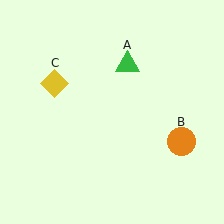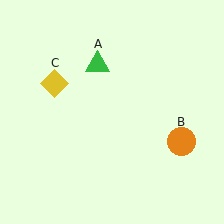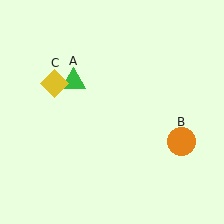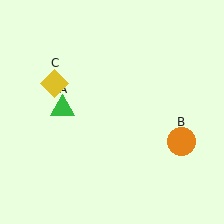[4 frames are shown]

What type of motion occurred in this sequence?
The green triangle (object A) rotated counterclockwise around the center of the scene.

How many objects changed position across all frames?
1 object changed position: green triangle (object A).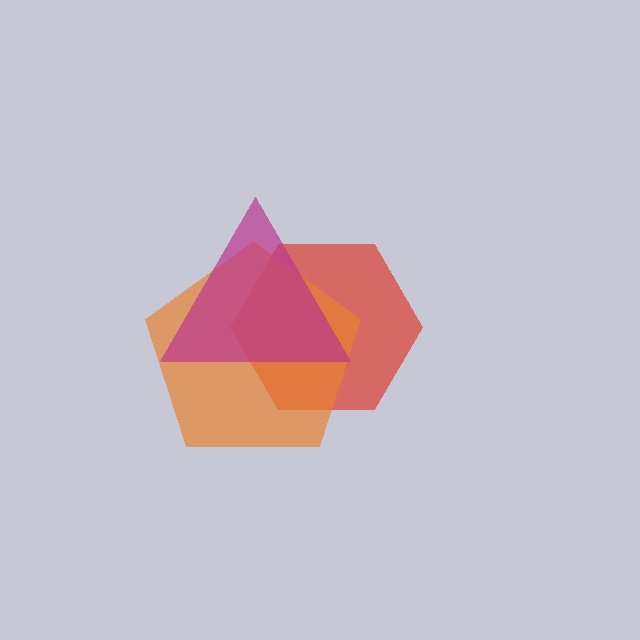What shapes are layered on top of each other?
The layered shapes are: a red hexagon, an orange pentagon, a magenta triangle.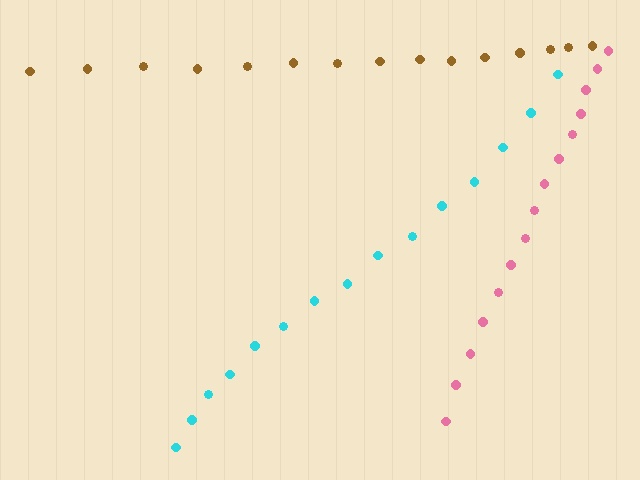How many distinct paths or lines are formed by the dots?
There are 3 distinct paths.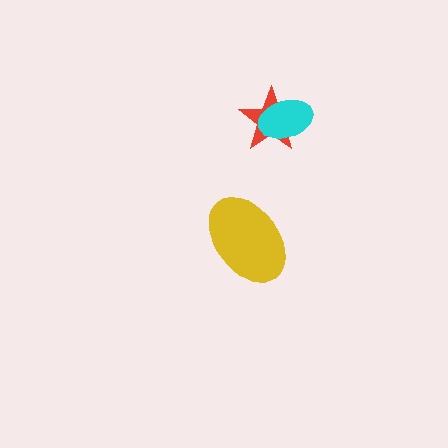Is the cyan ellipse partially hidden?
No, no other shape covers it.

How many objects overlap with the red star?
1 object overlaps with the red star.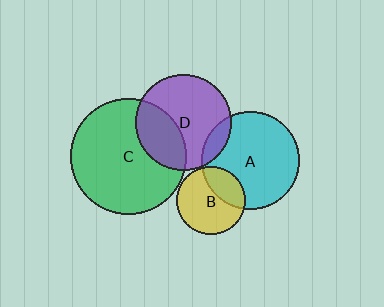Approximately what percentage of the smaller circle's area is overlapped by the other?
Approximately 35%.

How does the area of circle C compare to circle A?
Approximately 1.4 times.